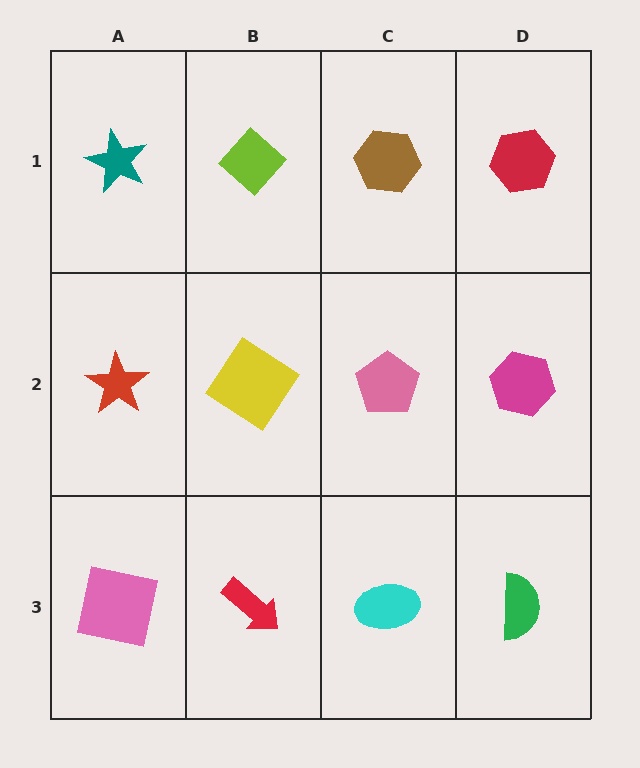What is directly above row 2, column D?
A red hexagon.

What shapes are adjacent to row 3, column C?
A pink pentagon (row 2, column C), a red arrow (row 3, column B), a green semicircle (row 3, column D).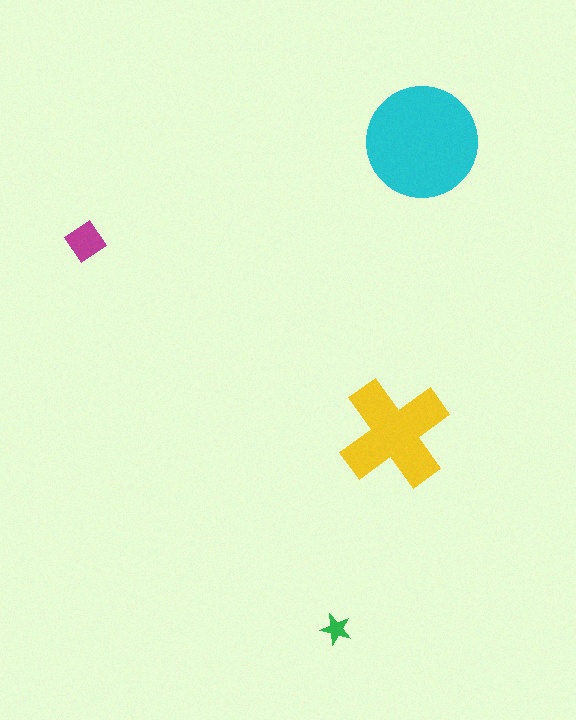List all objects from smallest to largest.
The green star, the magenta diamond, the yellow cross, the cyan circle.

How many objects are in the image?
There are 4 objects in the image.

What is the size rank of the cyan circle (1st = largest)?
1st.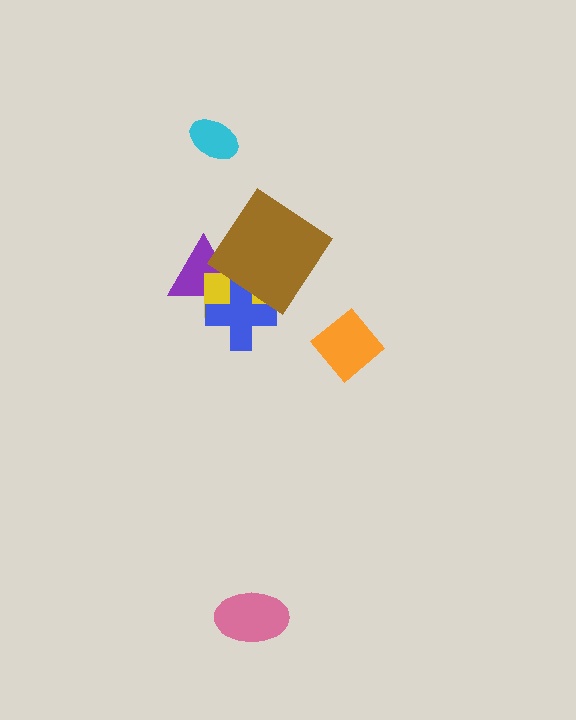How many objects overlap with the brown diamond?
3 objects overlap with the brown diamond.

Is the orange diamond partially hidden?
No, no other shape covers it.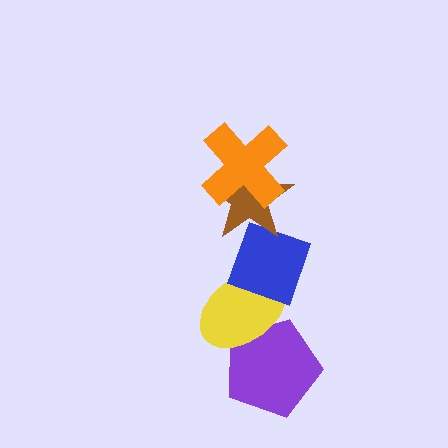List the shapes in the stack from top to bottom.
From top to bottom: the orange cross, the brown star, the blue diamond, the yellow ellipse, the purple pentagon.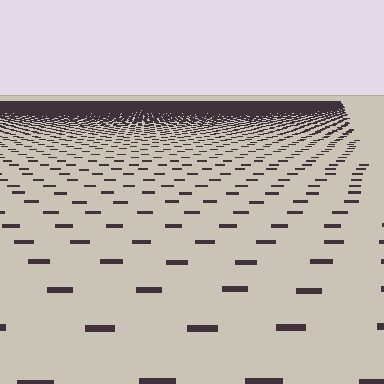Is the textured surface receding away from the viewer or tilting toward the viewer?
The surface is receding away from the viewer. Texture elements get smaller and denser toward the top.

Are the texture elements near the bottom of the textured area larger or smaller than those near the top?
Larger. Near the bottom, elements are closer to the viewer and appear at a bigger on-screen size.